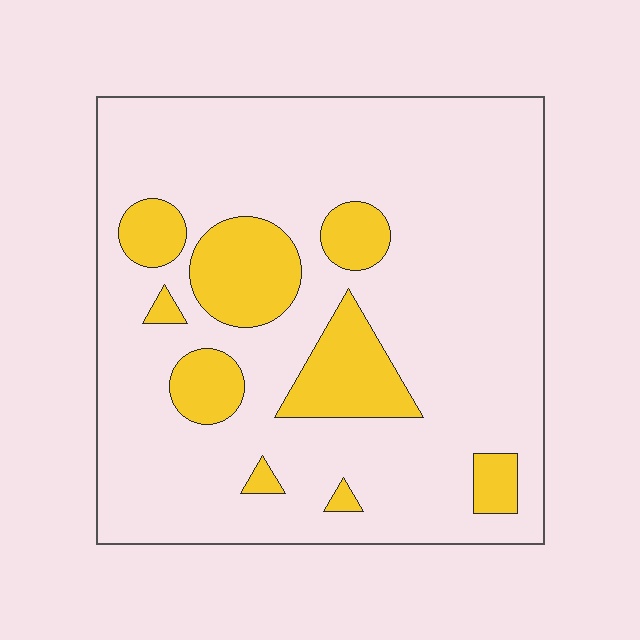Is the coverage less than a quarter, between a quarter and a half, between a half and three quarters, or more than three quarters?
Less than a quarter.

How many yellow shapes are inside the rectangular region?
9.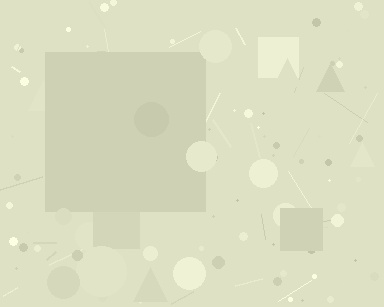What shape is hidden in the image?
A square is hidden in the image.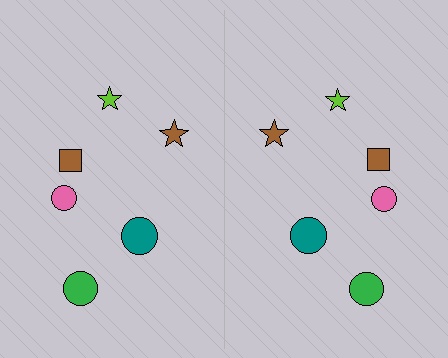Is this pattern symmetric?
Yes, this pattern has bilateral (reflection) symmetry.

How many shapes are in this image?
There are 12 shapes in this image.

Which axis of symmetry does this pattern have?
The pattern has a vertical axis of symmetry running through the center of the image.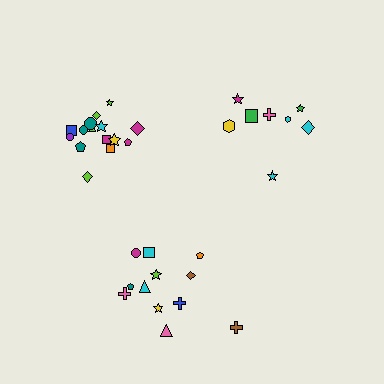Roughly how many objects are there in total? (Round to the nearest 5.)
Roughly 35 objects in total.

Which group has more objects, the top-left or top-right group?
The top-left group.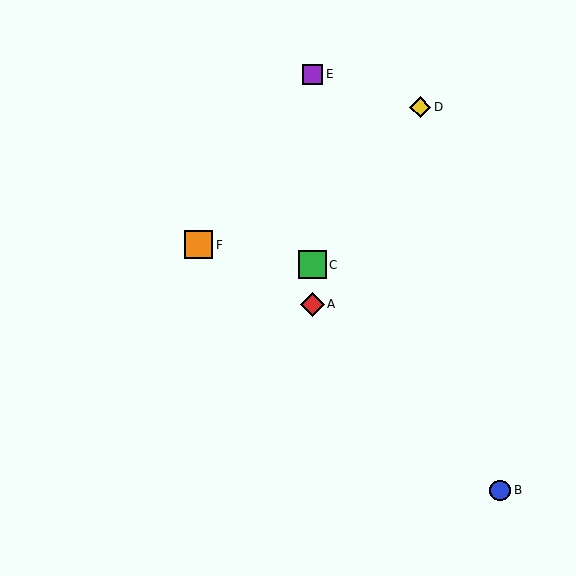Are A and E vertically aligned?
Yes, both are at x≈312.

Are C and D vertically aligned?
No, C is at x≈312 and D is at x≈420.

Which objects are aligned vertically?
Objects A, C, E are aligned vertically.